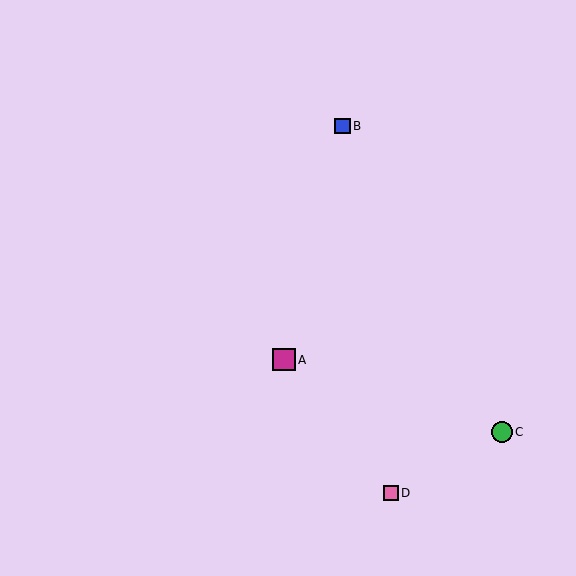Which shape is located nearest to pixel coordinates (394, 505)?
The pink square (labeled D) at (391, 493) is nearest to that location.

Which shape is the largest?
The magenta square (labeled A) is the largest.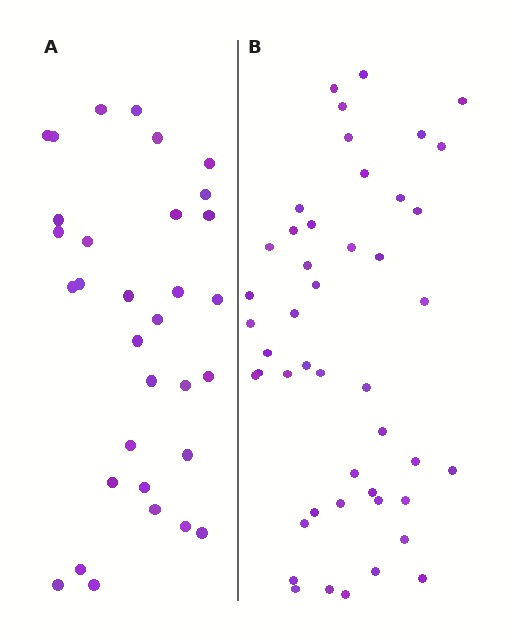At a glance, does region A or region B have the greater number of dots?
Region B (the right region) has more dots.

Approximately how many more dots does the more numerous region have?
Region B has approximately 15 more dots than region A.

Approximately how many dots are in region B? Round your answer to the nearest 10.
About 50 dots. (The exact count is 46, which rounds to 50.)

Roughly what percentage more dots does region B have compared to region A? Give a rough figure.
About 45% more.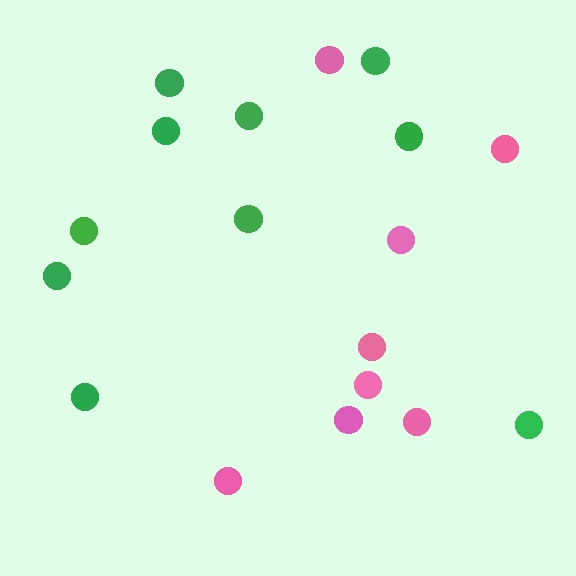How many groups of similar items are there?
There are 2 groups: one group of green circles (10) and one group of pink circles (8).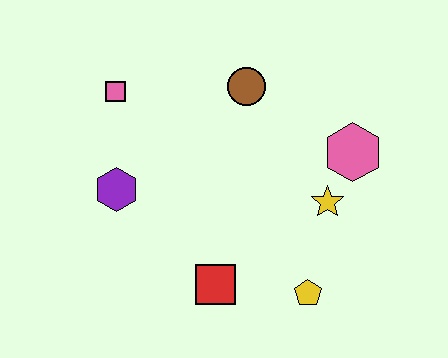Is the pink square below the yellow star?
No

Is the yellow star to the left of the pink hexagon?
Yes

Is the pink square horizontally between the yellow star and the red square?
No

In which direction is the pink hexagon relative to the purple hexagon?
The pink hexagon is to the right of the purple hexagon.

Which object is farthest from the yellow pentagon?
The pink square is farthest from the yellow pentagon.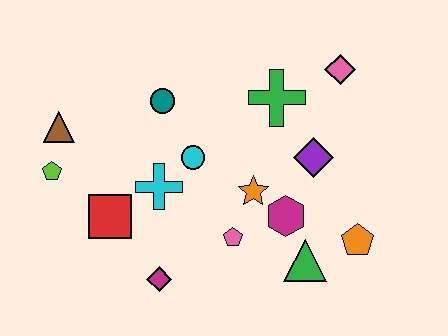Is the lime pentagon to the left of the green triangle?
Yes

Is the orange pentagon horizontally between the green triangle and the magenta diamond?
No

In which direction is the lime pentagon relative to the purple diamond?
The lime pentagon is to the left of the purple diamond.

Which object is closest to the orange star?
The magenta hexagon is closest to the orange star.